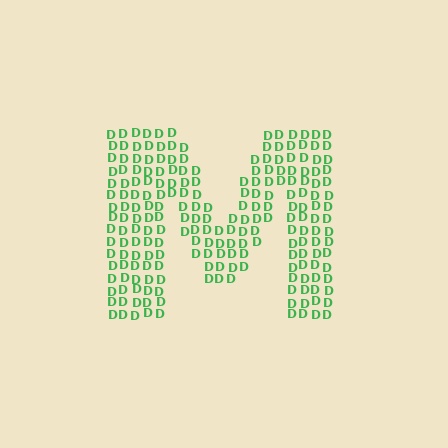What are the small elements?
The small elements are letter D's.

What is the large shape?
The large shape is the letter M.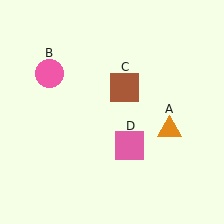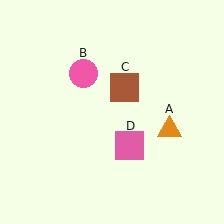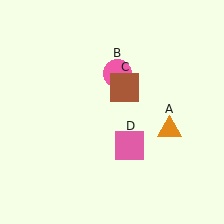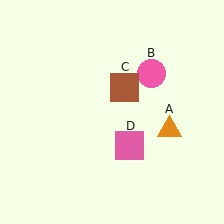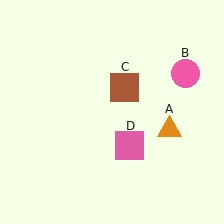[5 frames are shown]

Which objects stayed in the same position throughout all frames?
Orange triangle (object A) and brown square (object C) and pink square (object D) remained stationary.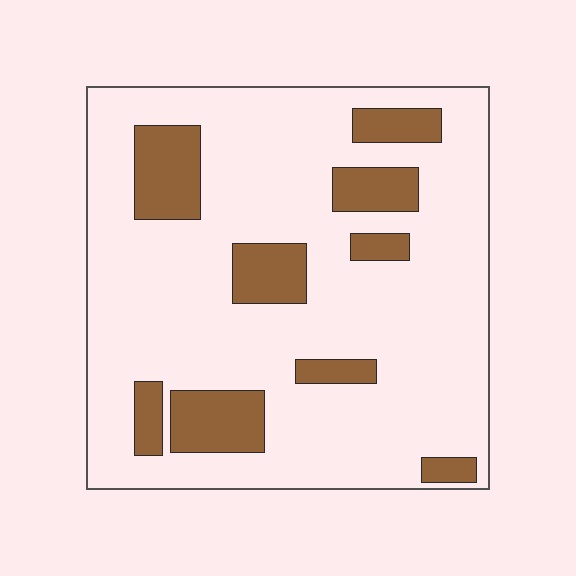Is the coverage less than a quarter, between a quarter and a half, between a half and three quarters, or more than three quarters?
Less than a quarter.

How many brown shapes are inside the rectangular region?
9.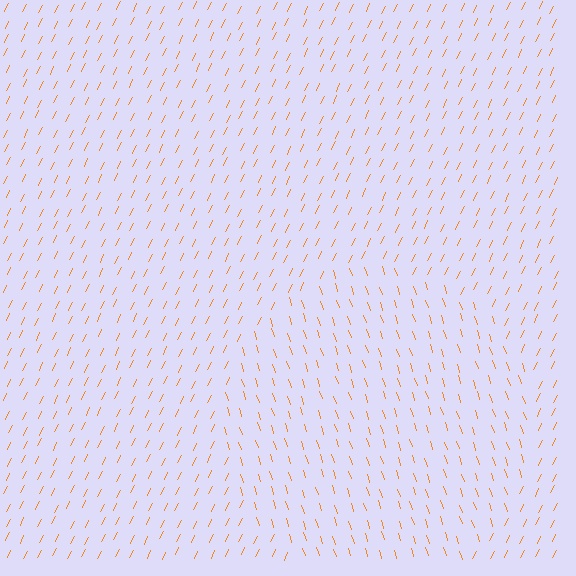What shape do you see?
I see a circle.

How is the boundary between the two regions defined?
The boundary is defined purely by a change in line orientation (approximately 45 degrees difference). All lines are the same color and thickness.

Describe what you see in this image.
The image is filled with small orange line segments. A circle region in the image has lines oriented differently from the surrounding lines, creating a visible texture boundary.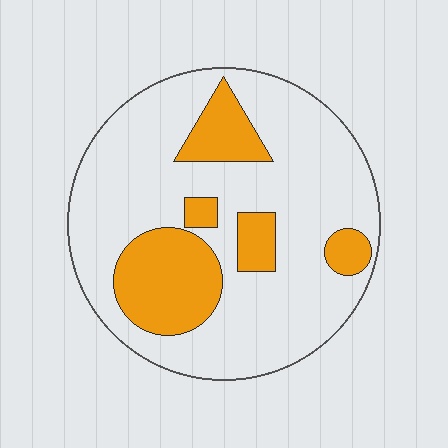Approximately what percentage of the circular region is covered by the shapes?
Approximately 25%.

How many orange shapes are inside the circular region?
5.